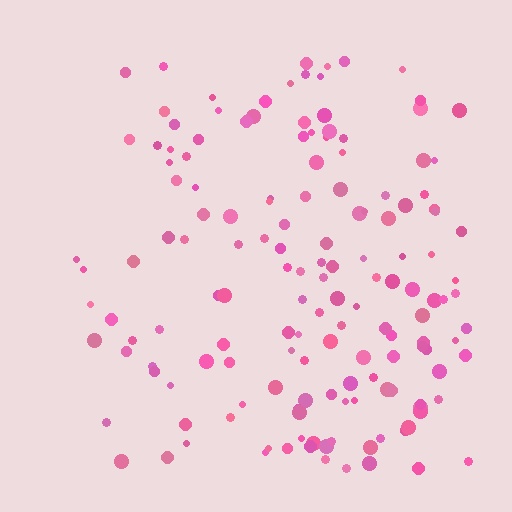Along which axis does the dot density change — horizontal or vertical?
Horizontal.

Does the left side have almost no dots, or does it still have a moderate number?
Still a moderate number, just noticeably fewer than the right.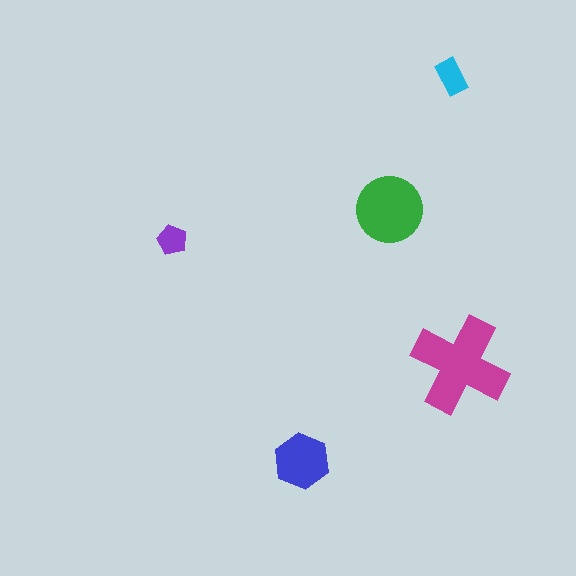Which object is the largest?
The magenta cross.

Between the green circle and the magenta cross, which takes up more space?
The magenta cross.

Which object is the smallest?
The purple pentagon.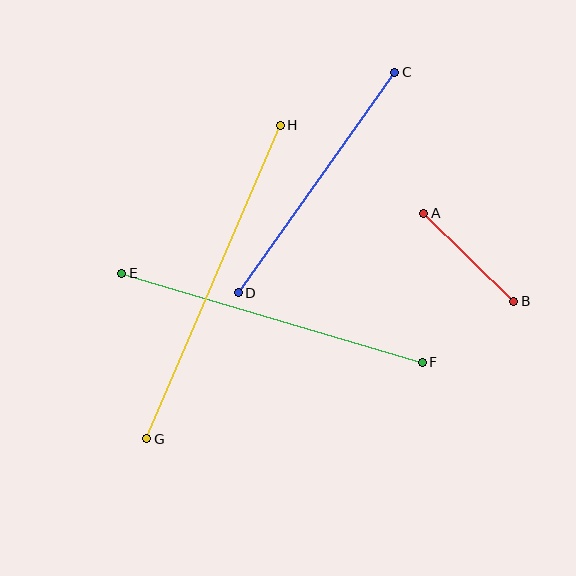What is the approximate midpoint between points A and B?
The midpoint is at approximately (469, 257) pixels.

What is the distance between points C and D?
The distance is approximately 270 pixels.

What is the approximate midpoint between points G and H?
The midpoint is at approximately (214, 282) pixels.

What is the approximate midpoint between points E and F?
The midpoint is at approximately (272, 318) pixels.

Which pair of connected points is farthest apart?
Points G and H are farthest apart.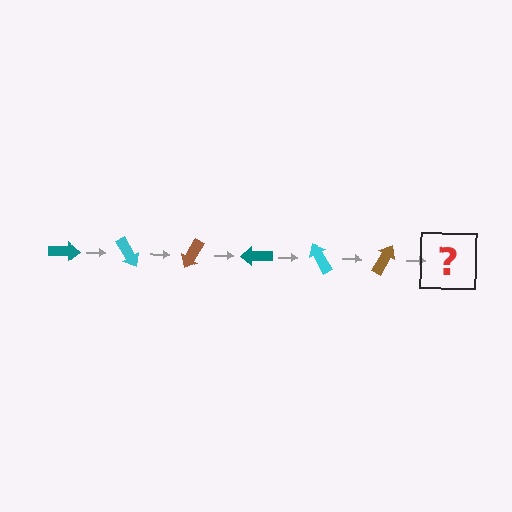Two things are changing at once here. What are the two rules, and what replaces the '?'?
The two rules are that it rotates 60 degrees each step and the color cycles through teal, cyan, and brown. The '?' should be a teal arrow, rotated 360 degrees from the start.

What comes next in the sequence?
The next element should be a teal arrow, rotated 360 degrees from the start.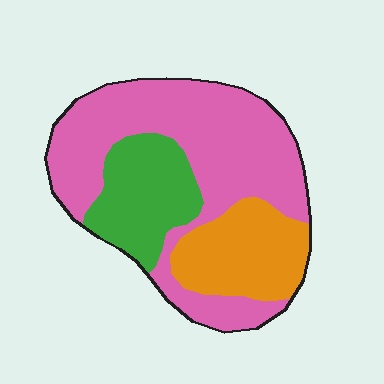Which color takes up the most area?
Pink, at roughly 55%.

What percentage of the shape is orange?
Orange takes up about one fifth (1/5) of the shape.